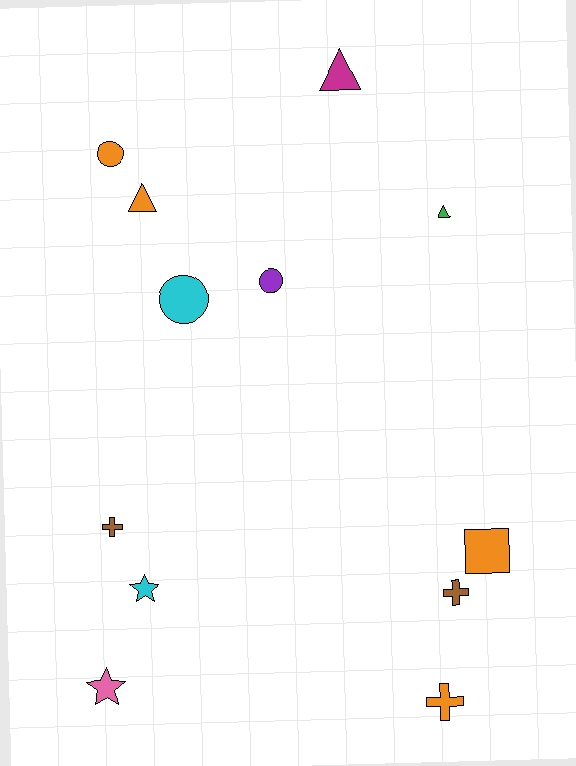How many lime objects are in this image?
There are no lime objects.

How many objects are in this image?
There are 12 objects.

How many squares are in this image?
There is 1 square.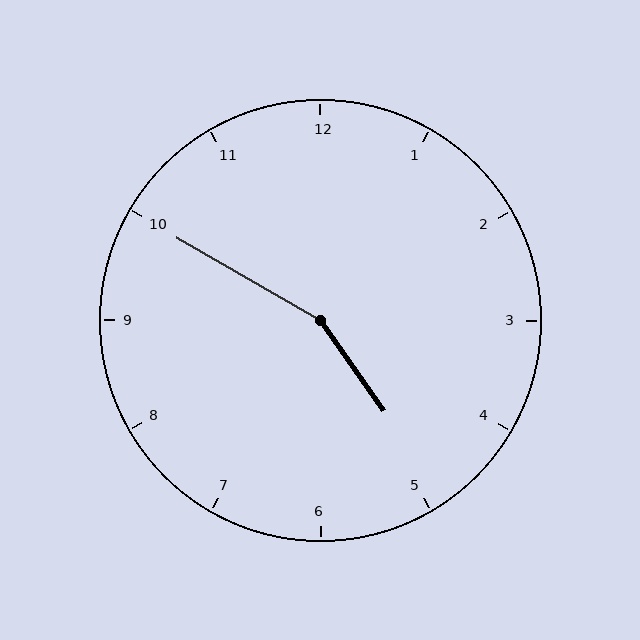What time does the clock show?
4:50.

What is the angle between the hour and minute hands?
Approximately 155 degrees.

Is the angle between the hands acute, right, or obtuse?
It is obtuse.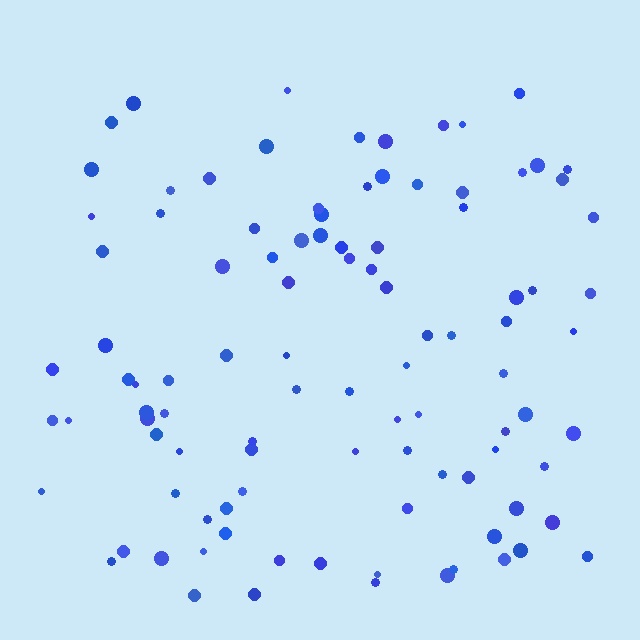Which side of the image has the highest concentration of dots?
The bottom.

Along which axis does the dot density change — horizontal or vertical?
Vertical.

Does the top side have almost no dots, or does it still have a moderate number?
Still a moderate number, just noticeably fewer than the bottom.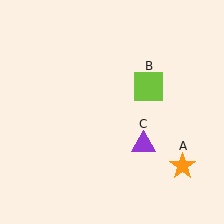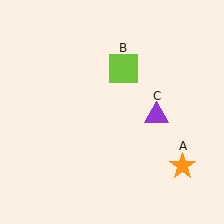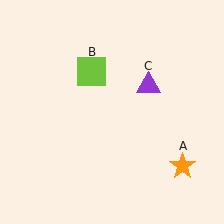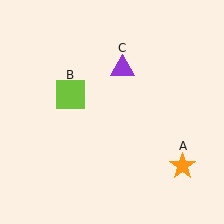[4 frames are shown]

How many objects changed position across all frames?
2 objects changed position: lime square (object B), purple triangle (object C).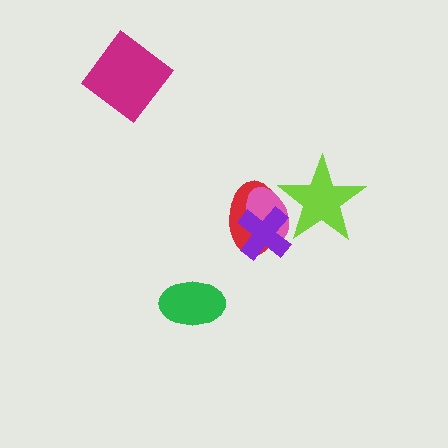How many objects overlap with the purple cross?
3 objects overlap with the purple cross.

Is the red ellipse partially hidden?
Yes, it is partially covered by another shape.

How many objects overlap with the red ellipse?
3 objects overlap with the red ellipse.